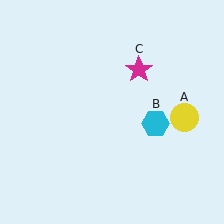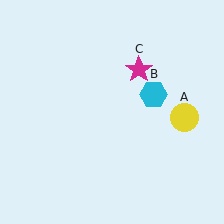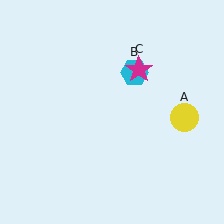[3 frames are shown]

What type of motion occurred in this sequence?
The cyan hexagon (object B) rotated counterclockwise around the center of the scene.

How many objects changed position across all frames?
1 object changed position: cyan hexagon (object B).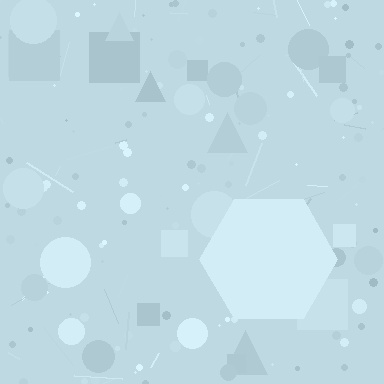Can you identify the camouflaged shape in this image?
The camouflaged shape is a hexagon.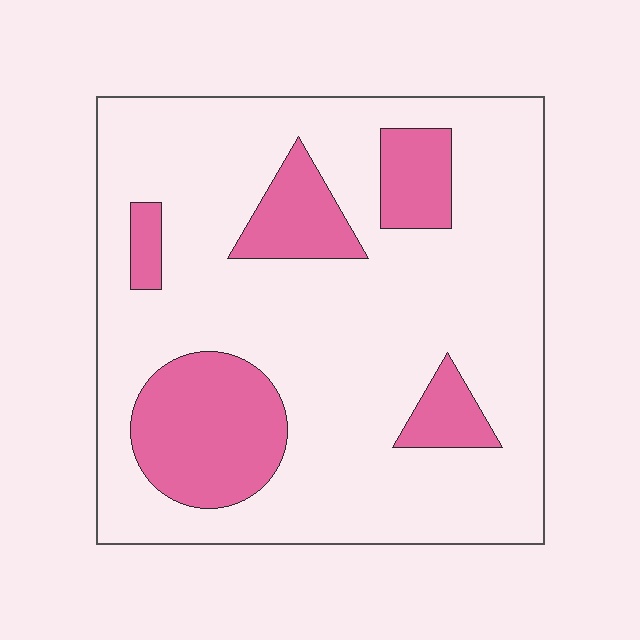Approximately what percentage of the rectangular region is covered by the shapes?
Approximately 20%.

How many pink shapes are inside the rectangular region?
5.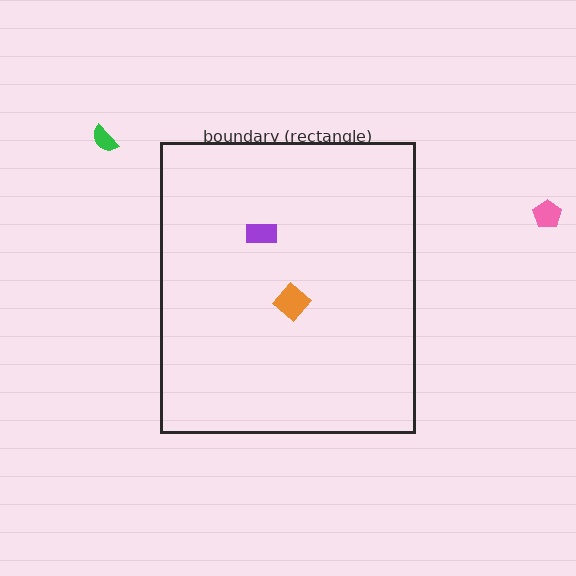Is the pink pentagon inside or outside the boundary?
Outside.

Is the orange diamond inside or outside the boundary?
Inside.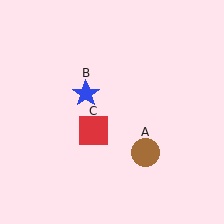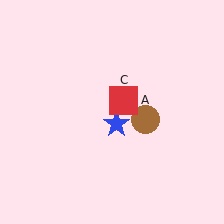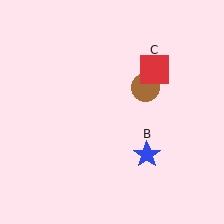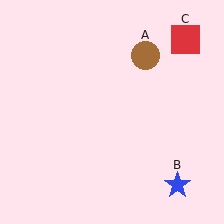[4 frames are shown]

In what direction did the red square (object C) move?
The red square (object C) moved up and to the right.